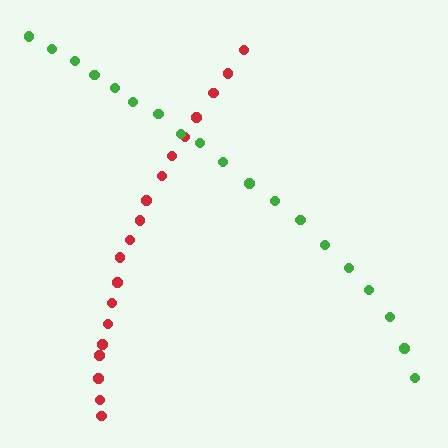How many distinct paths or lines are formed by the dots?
There are 2 distinct paths.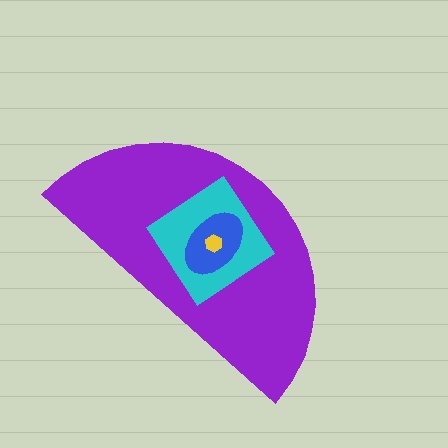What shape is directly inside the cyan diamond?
The blue ellipse.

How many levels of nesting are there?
4.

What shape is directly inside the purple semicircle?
The cyan diamond.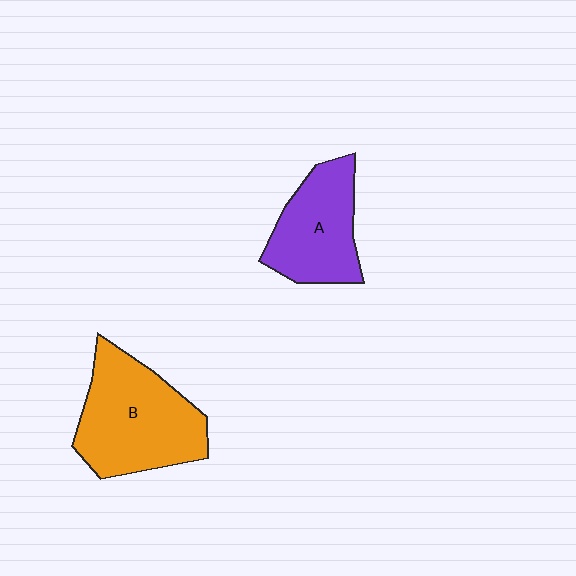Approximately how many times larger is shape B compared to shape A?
Approximately 1.4 times.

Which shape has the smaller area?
Shape A (purple).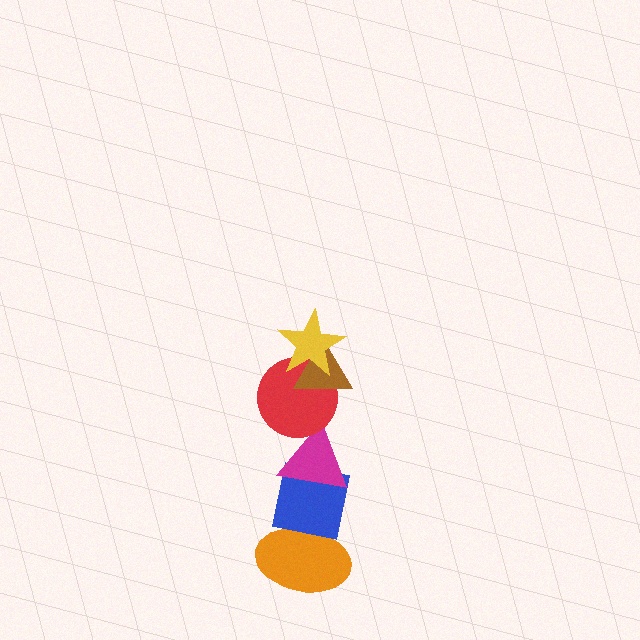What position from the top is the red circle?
The red circle is 3rd from the top.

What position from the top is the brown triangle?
The brown triangle is 2nd from the top.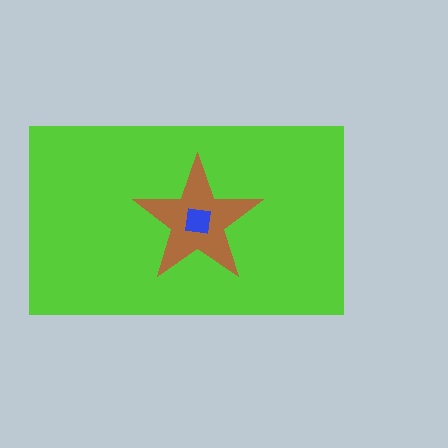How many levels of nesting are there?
3.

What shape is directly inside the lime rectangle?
The brown star.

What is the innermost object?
The blue square.